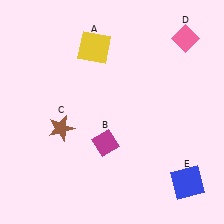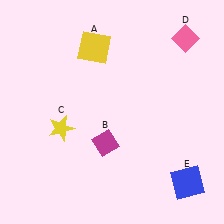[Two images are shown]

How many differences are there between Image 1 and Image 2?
There is 1 difference between the two images.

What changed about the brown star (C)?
In Image 1, C is brown. In Image 2, it changed to yellow.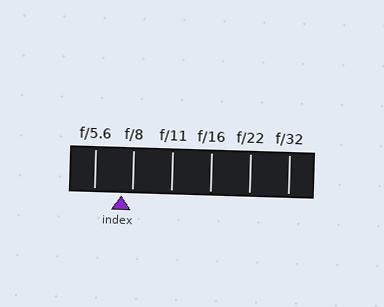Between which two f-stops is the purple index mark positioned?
The index mark is between f/5.6 and f/8.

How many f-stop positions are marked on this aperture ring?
There are 6 f-stop positions marked.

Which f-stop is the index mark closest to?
The index mark is closest to f/8.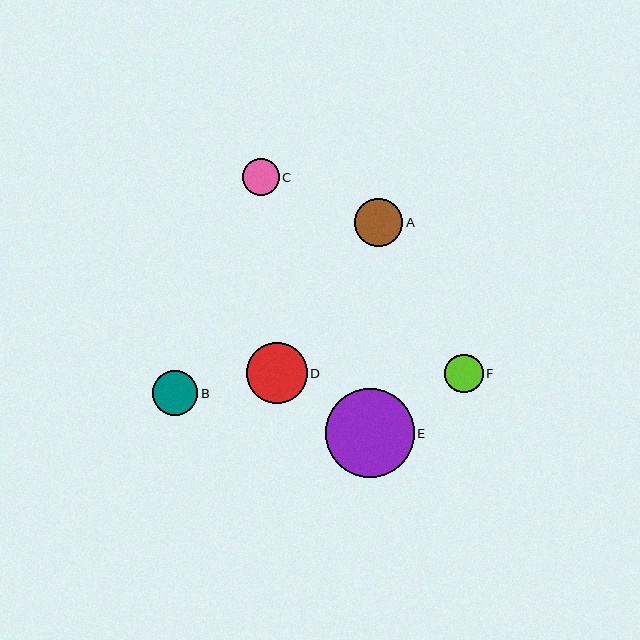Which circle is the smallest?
Circle C is the smallest with a size of approximately 36 pixels.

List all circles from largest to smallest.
From largest to smallest: E, D, A, B, F, C.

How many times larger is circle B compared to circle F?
Circle B is approximately 1.2 times the size of circle F.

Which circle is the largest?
Circle E is the largest with a size of approximately 89 pixels.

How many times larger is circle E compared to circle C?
Circle E is approximately 2.4 times the size of circle C.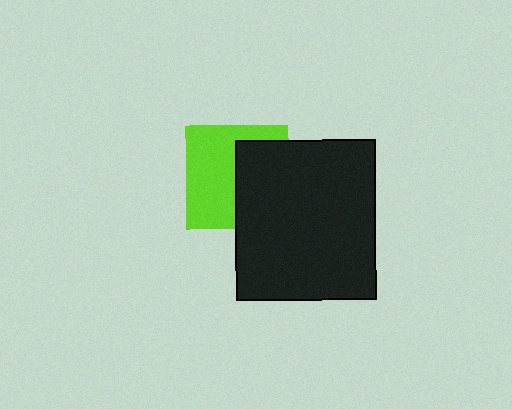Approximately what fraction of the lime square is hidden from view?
Roughly 45% of the lime square is hidden behind the black rectangle.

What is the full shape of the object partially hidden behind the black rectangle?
The partially hidden object is a lime square.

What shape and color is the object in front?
The object in front is a black rectangle.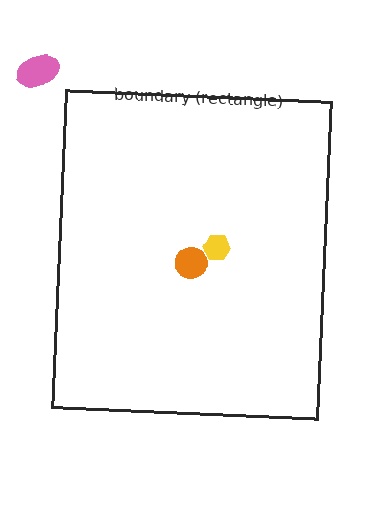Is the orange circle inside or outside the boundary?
Inside.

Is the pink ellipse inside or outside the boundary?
Outside.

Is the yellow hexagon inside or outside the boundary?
Inside.